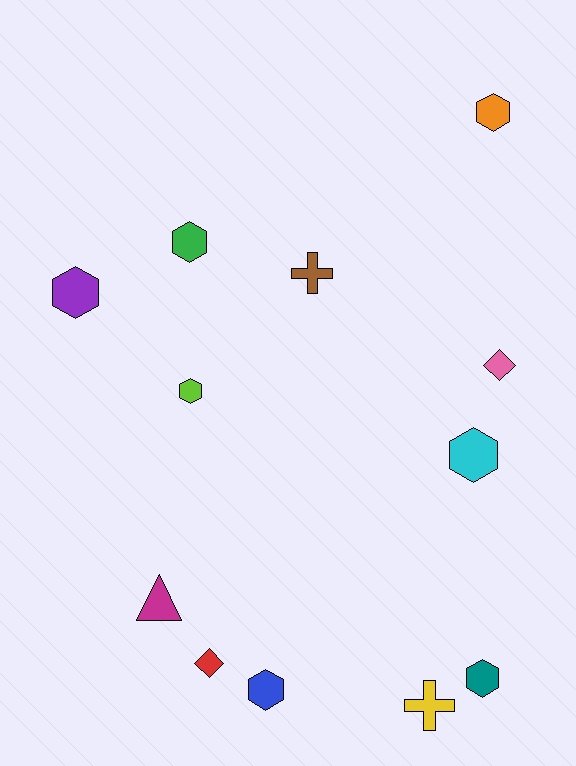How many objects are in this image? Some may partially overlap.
There are 12 objects.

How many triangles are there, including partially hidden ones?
There is 1 triangle.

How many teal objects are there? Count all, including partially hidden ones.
There is 1 teal object.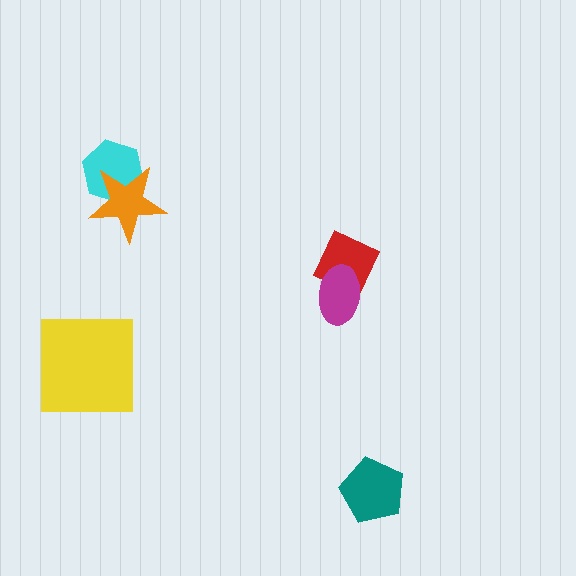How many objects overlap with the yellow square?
0 objects overlap with the yellow square.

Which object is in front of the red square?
The magenta ellipse is in front of the red square.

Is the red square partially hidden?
Yes, it is partially covered by another shape.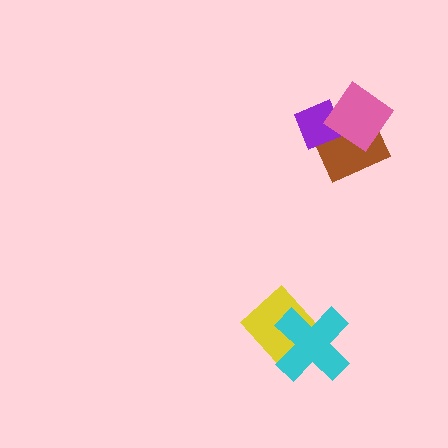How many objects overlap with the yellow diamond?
1 object overlaps with the yellow diamond.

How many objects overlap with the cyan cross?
1 object overlaps with the cyan cross.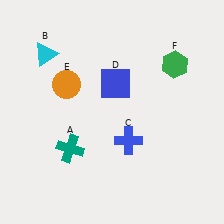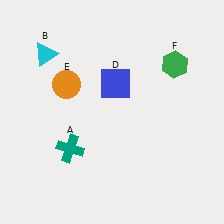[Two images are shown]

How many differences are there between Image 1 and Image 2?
There is 1 difference between the two images.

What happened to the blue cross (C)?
The blue cross (C) was removed in Image 2. It was in the bottom-right area of Image 1.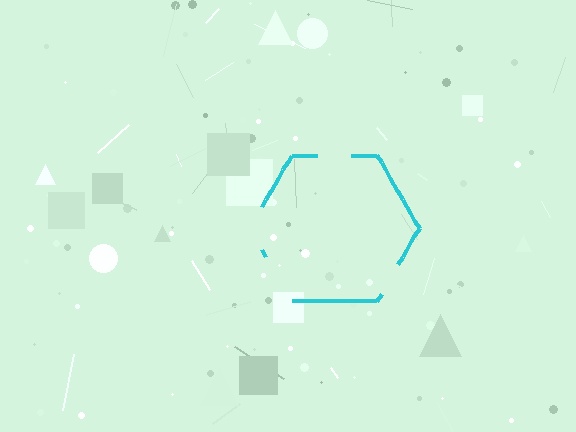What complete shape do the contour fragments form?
The contour fragments form a hexagon.